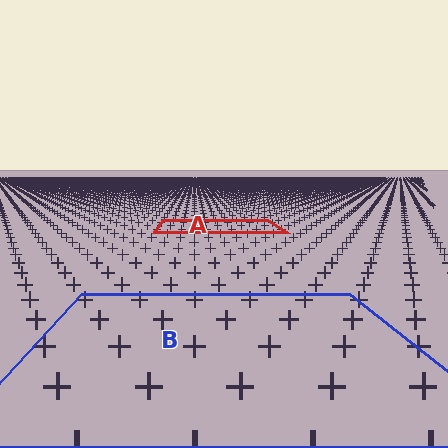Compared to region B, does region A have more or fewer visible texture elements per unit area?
Region A has more texture elements per unit area — they are packed more densely because it is farther away.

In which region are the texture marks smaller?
The texture marks are smaller in region A, because it is farther away.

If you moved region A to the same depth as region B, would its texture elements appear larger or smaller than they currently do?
They would appear larger. At a closer depth, the same texture elements are projected at a bigger on-screen size.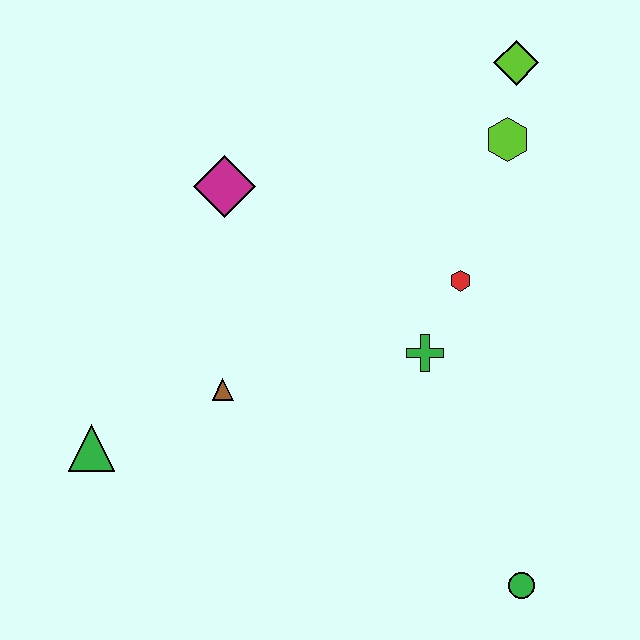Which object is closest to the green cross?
The red hexagon is closest to the green cross.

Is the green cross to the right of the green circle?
No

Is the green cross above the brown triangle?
Yes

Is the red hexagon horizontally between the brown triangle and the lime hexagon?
Yes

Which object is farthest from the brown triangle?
The lime diamond is farthest from the brown triangle.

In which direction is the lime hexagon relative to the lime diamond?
The lime hexagon is below the lime diamond.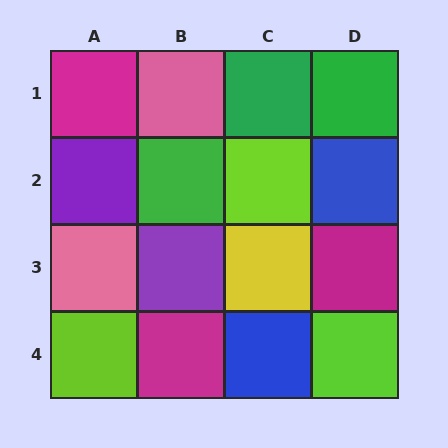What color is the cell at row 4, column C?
Blue.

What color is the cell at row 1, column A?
Magenta.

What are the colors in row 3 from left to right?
Pink, purple, yellow, magenta.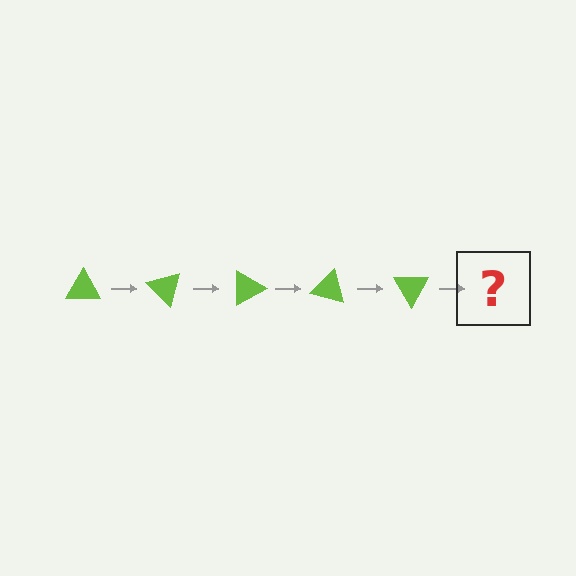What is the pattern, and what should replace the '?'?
The pattern is that the triangle rotates 45 degrees each step. The '?' should be a lime triangle rotated 225 degrees.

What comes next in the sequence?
The next element should be a lime triangle rotated 225 degrees.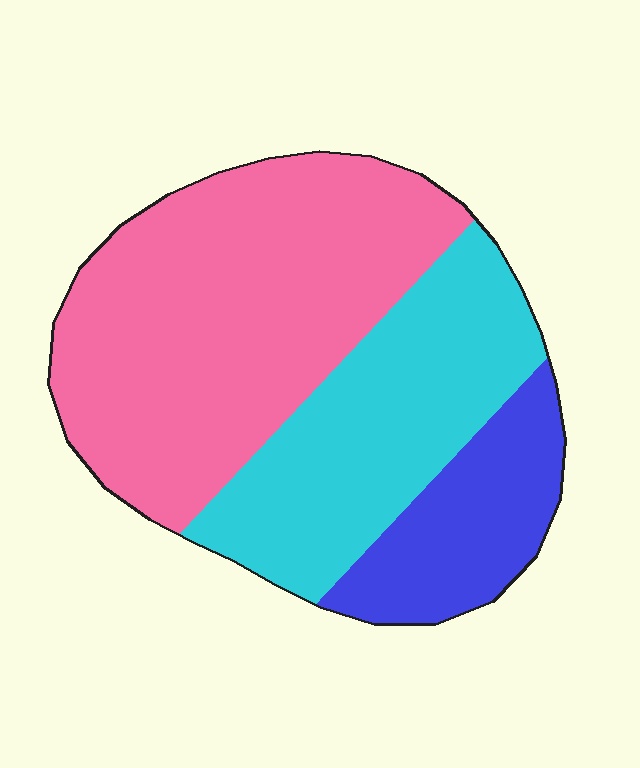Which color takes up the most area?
Pink, at roughly 50%.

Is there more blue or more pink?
Pink.